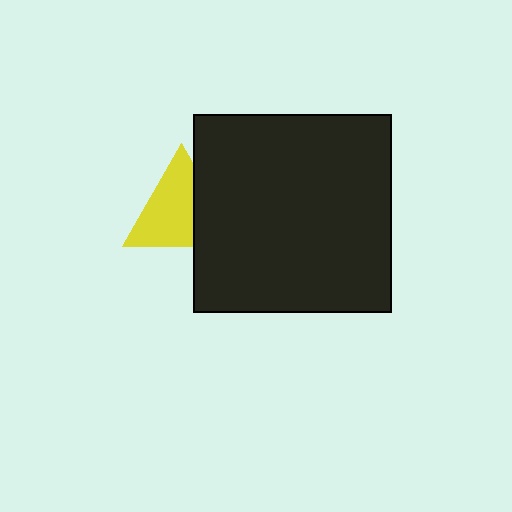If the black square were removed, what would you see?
You would see the complete yellow triangle.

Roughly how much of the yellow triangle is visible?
Most of it is visible (roughly 67%).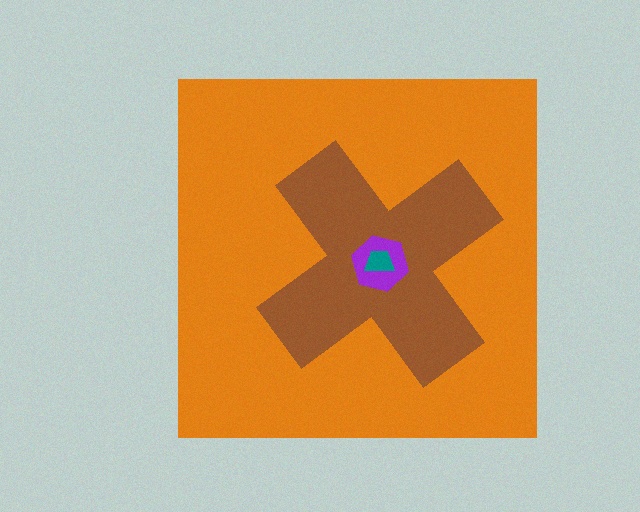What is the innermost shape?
The teal trapezoid.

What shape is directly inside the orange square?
The brown cross.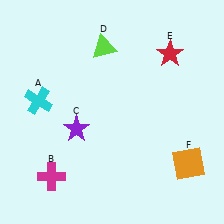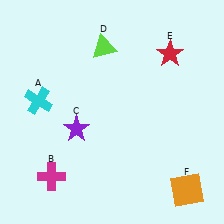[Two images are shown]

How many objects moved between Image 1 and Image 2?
1 object moved between the two images.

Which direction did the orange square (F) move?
The orange square (F) moved down.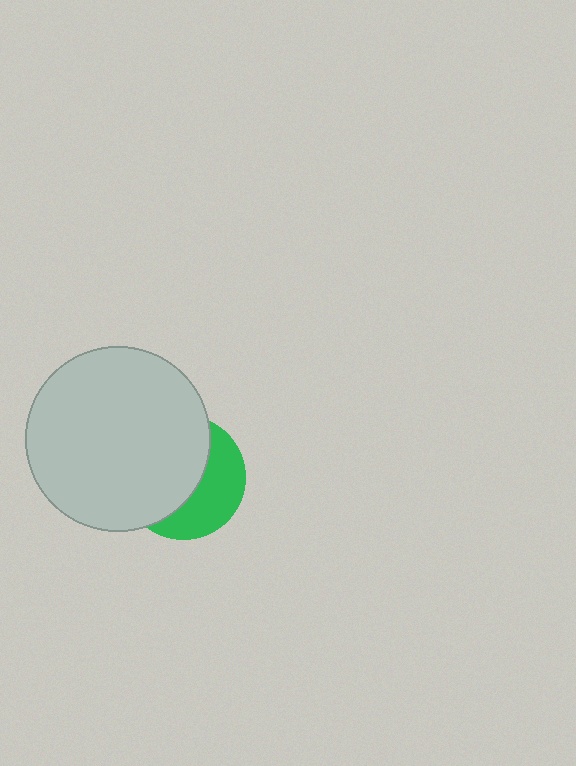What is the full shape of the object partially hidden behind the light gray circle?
The partially hidden object is a green circle.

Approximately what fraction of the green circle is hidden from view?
Roughly 60% of the green circle is hidden behind the light gray circle.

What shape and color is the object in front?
The object in front is a light gray circle.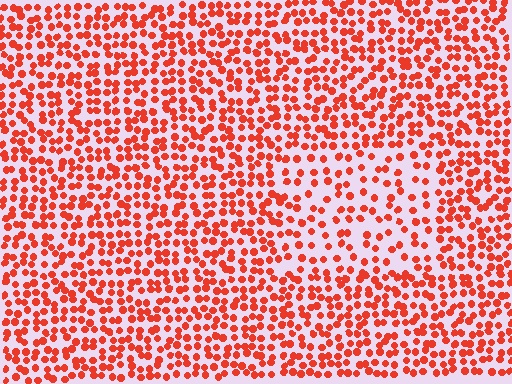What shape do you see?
I see a rectangle.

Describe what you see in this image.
The image contains small red elements arranged at two different densities. A rectangle-shaped region is visible where the elements are less densely packed than the surrounding area.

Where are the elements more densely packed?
The elements are more densely packed outside the rectangle boundary.